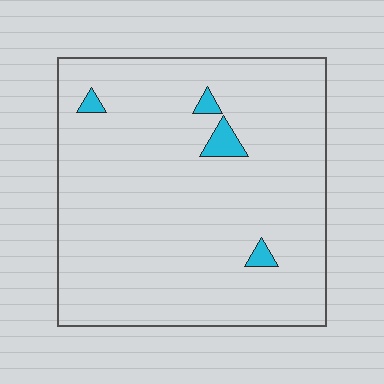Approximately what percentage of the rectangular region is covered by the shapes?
Approximately 5%.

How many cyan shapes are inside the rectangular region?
4.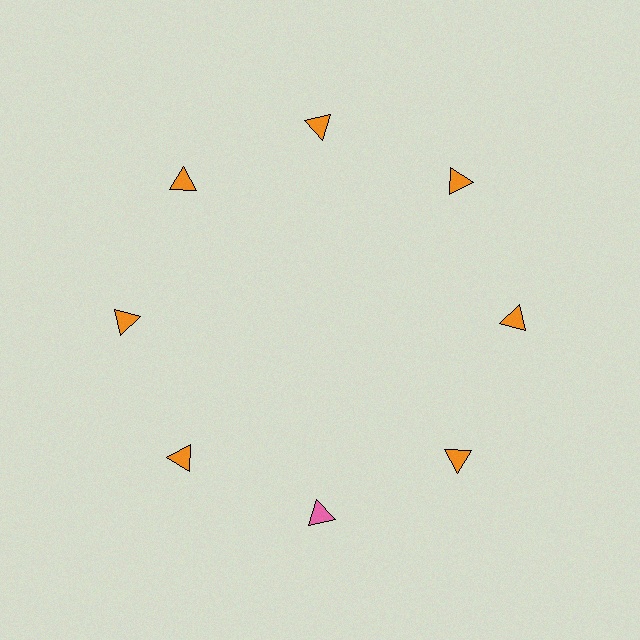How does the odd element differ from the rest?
It has a different color: pink instead of orange.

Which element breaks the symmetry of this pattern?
The pink triangle at roughly the 6 o'clock position breaks the symmetry. All other shapes are orange triangles.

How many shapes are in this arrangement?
There are 8 shapes arranged in a ring pattern.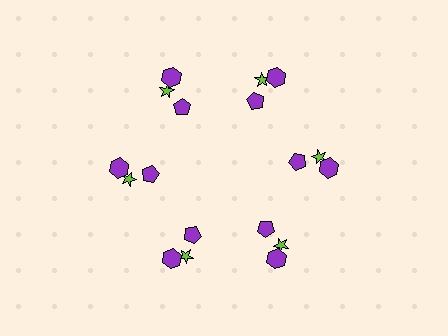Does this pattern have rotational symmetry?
Yes, this pattern has 6-fold rotational symmetry. It looks the same after rotating 60 degrees around the center.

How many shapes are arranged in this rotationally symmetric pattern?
There are 18 shapes, arranged in 6 groups of 3.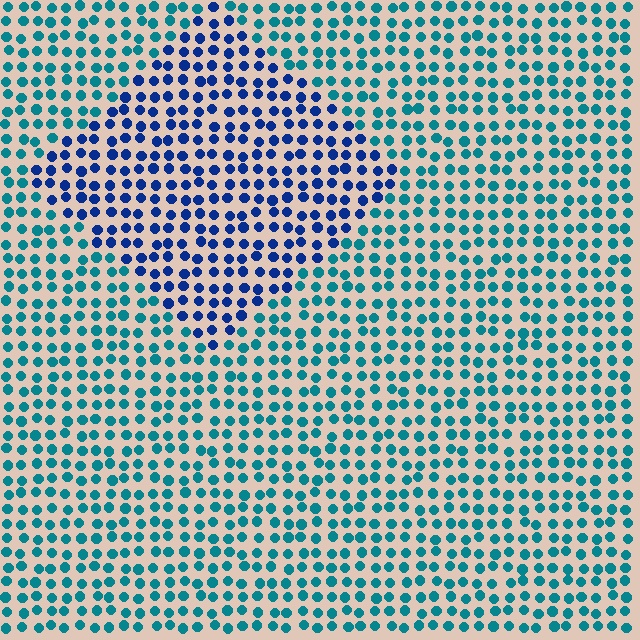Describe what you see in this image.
The image is filled with small teal elements in a uniform arrangement. A diamond-shaped region is visible where the elements are tinted to a slightly different hue, forming a subtle color boundary.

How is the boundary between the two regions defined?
The boundary is defined purely by a slight shift in hue (about 39 degrees). Spacing, size, and orientation are identical on both sides.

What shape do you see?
I see a diamond.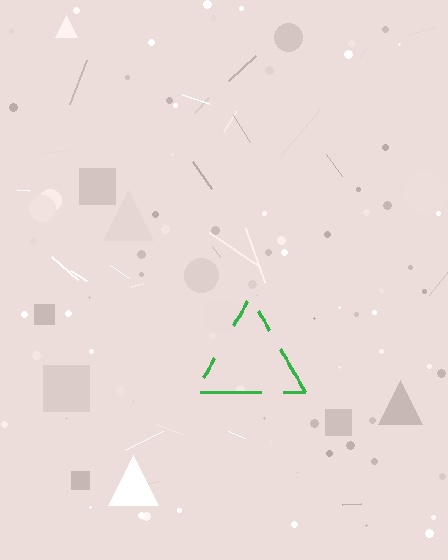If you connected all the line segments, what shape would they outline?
They would outline a triangle.